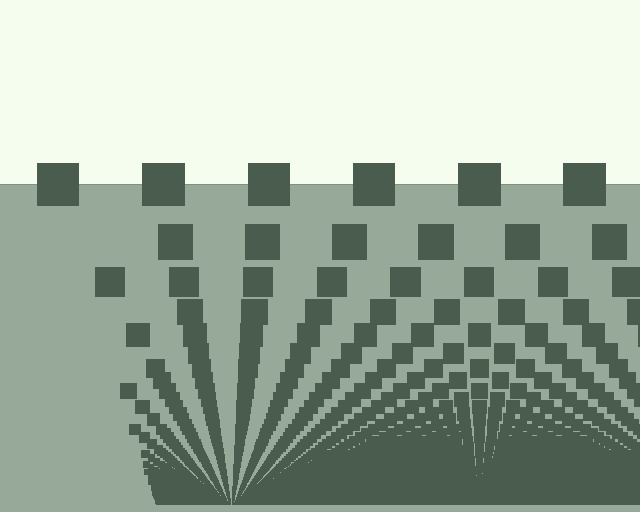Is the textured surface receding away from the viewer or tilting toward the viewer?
The surface appears to tilt toward the viewer. Texture elements get larger and sparser toward the top.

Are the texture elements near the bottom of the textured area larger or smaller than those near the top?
Smaller. The gradient is inverted — elements near the bottom are smaller and denser.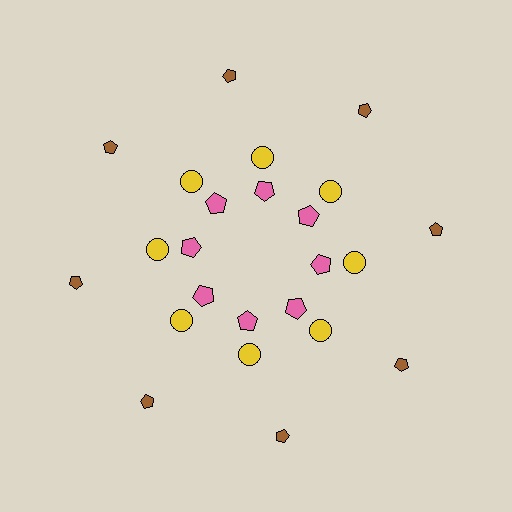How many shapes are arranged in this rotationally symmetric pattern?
There are 24 shapes, arranged in 8 groups of 3.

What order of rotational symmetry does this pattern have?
This pattern has 8-fold rotational symmetry.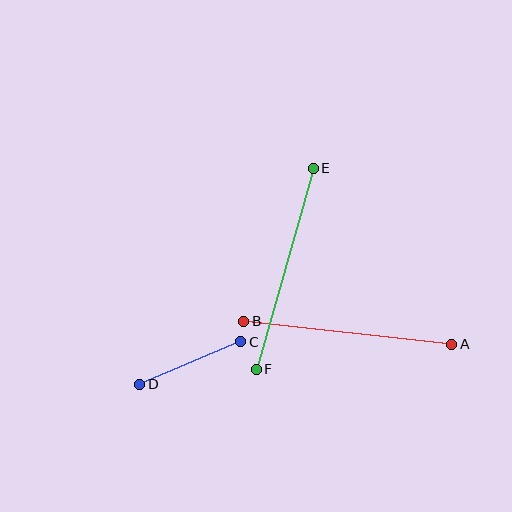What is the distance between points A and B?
The distance is approximately 210 pixels.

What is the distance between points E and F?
The distance is approximately 209 pixels.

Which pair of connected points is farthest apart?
Points A and B are farthest apart.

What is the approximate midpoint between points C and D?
The midpoint is at approximately (190, 363) pixels.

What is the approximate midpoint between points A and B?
The midpoint is at approximately (348, 333) pixels.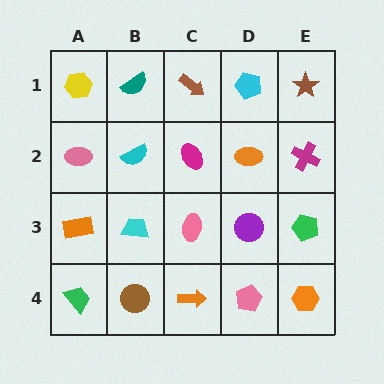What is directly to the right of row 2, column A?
A cyan semicircle.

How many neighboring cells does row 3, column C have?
4.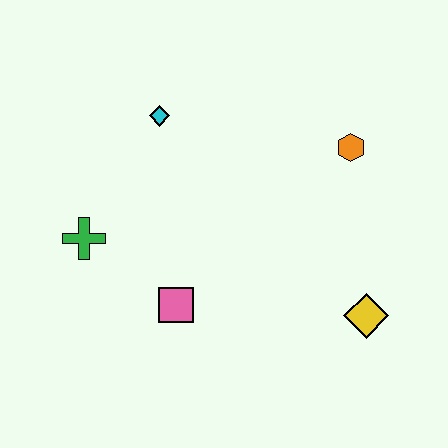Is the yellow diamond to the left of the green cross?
No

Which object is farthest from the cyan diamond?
The yellow diamond is farthest from the cyan diamond.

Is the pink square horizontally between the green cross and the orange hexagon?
Yes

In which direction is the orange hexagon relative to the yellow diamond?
The orange hexagon is above the yellow diamond.